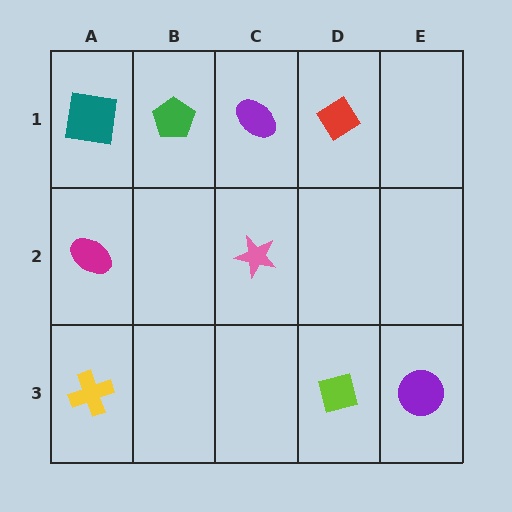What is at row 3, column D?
A lime square.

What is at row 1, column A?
A teal square.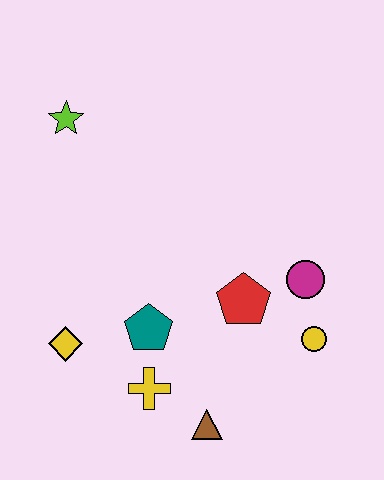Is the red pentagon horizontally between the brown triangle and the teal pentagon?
No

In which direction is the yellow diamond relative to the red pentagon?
The yellow diamond is to the left of the red pentagon.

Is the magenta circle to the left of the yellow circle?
Yes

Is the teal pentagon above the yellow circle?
Yes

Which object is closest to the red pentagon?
The magenta circle is closest to the red pentagon.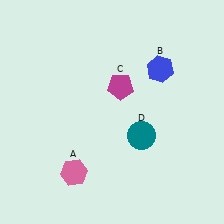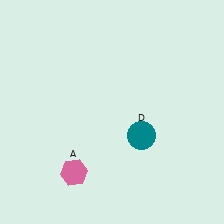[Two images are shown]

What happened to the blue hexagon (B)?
The blue hexagon (B) was removed in Image 2. It was in the top-right area of Image 1.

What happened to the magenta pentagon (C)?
The magenta pentagon (C) was removed in Image 2. It was in the top-right area of Image 1.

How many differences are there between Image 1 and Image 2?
There are 2 differences between the two images.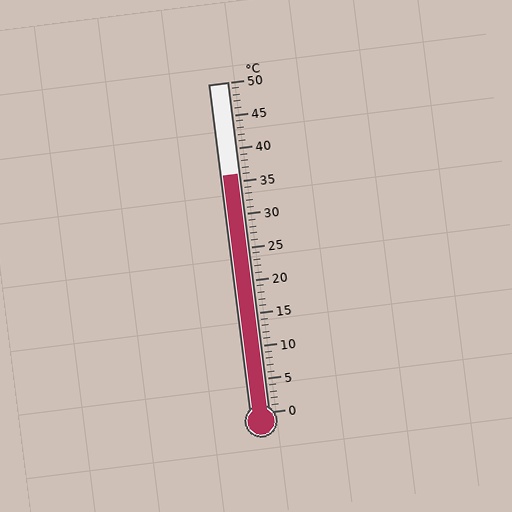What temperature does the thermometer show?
The thermometer shows approximately 36°C.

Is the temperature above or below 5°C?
The temperature is above 5°C.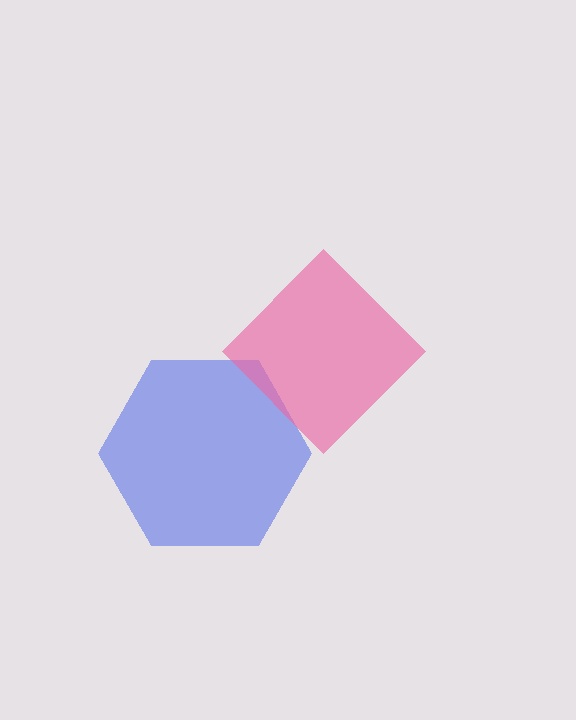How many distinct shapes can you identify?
There are 2 distinct shapes: a blue hexagon, a pink diamond.